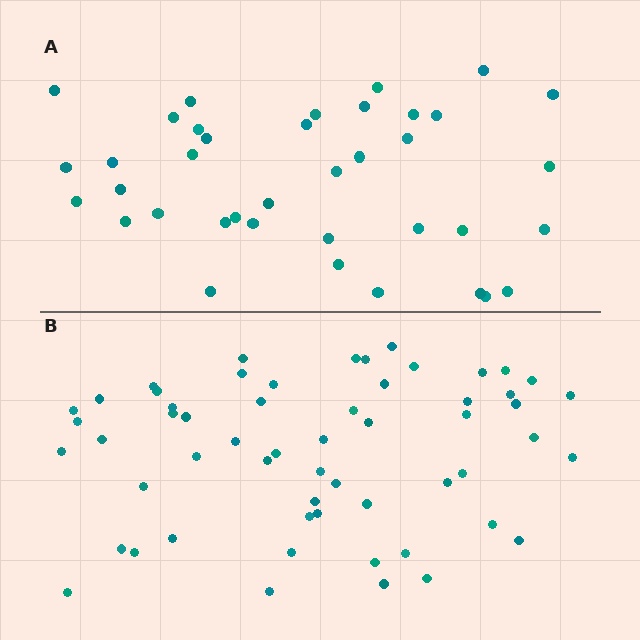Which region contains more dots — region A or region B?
Region B (the bottom region) has more dots.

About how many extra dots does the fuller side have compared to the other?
Region B has approximately 20 more dots than region A.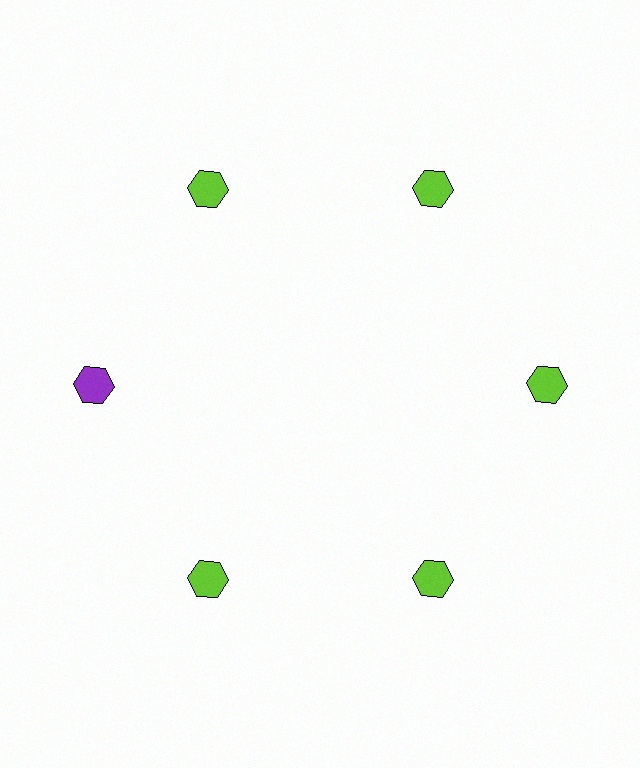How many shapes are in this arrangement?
There are 6 shapes arranged in a ring pattern.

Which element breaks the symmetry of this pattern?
The purple hexagon at roughly the 9 o'clock position breaks the symmetry. All other shapes are lime hexagons.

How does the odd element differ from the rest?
It has a different color: purple instead of lime.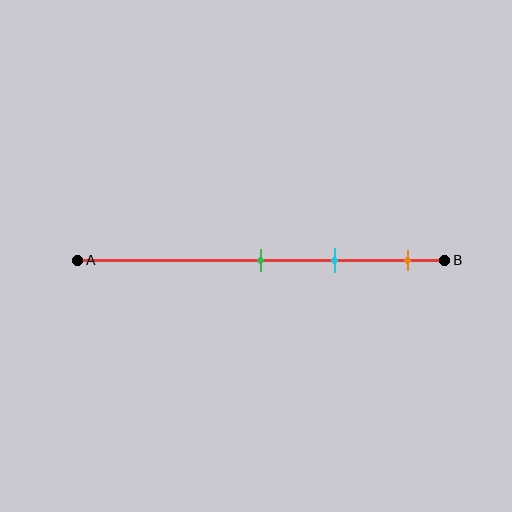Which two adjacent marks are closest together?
The green and cyan marks are the closest adjacent pair.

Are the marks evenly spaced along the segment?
Yes, the marks are approximately evenly spaced.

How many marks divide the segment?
There are 3 marks dividing the segment.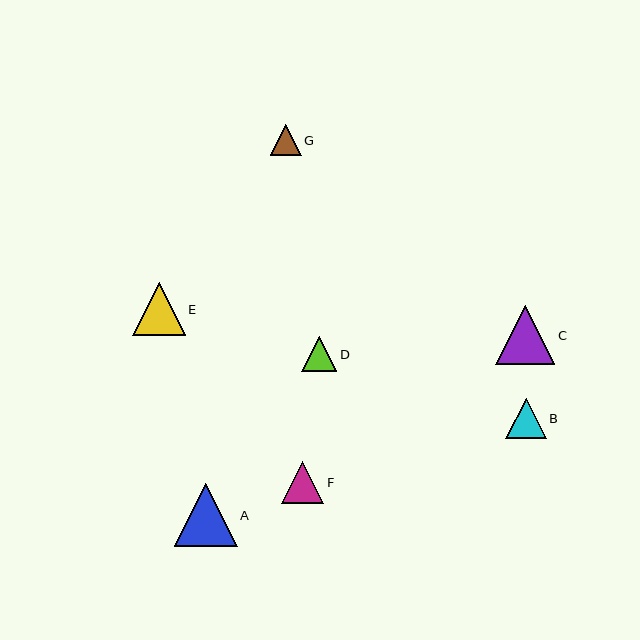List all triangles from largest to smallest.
From largest to smallest: A, C, E, F, B, D, G.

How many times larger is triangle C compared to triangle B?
Triangle C is approximately 1.5 times the size of triangle B.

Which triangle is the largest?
Triangle A is the largest with a size of approximately 63 pixels.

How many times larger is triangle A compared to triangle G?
Triangle A is approximately 2.0 times the size of triangle G.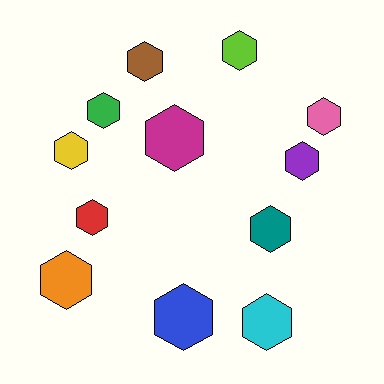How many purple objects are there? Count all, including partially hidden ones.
There is 1 purple object.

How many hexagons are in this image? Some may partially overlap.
There are 12 hexagons.